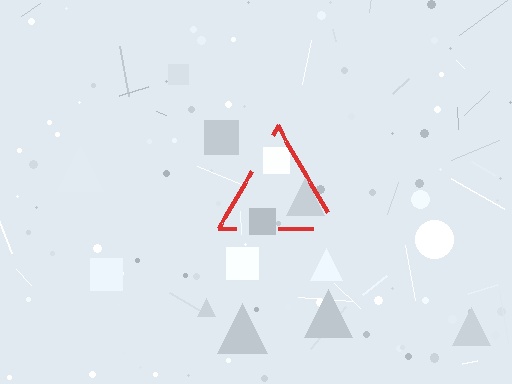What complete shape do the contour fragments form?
The contour fragments form a triangle.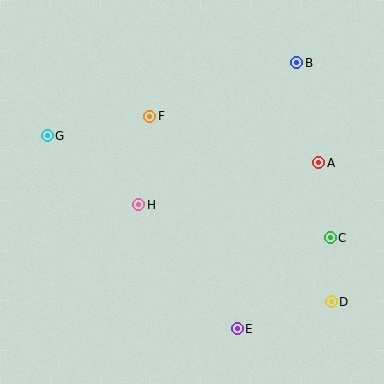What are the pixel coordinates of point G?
Point G is at (47, 136).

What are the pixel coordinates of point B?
Point B is at (297, 63).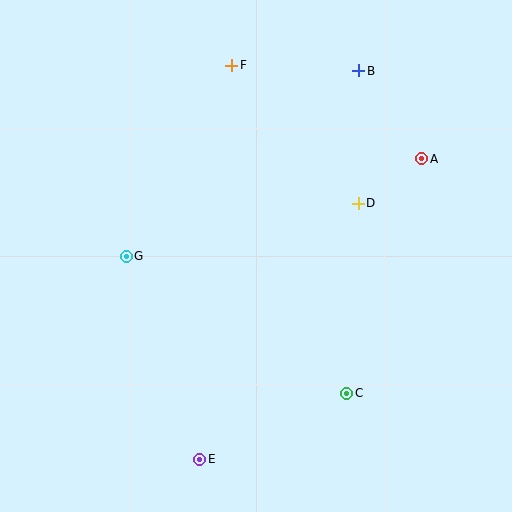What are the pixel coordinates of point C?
Point C is at (347, 393).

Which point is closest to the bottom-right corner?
Point C is closest to the bottom-right corner.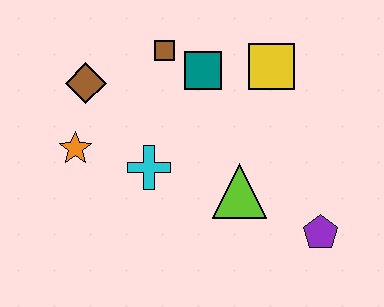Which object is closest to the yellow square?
The teal square is closest to the yellow square.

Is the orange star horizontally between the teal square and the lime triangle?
No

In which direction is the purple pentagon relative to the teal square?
The purple pentagon is below the teal square.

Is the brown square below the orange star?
No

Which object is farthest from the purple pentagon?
The brown diamond is farthest from the purple pentagon.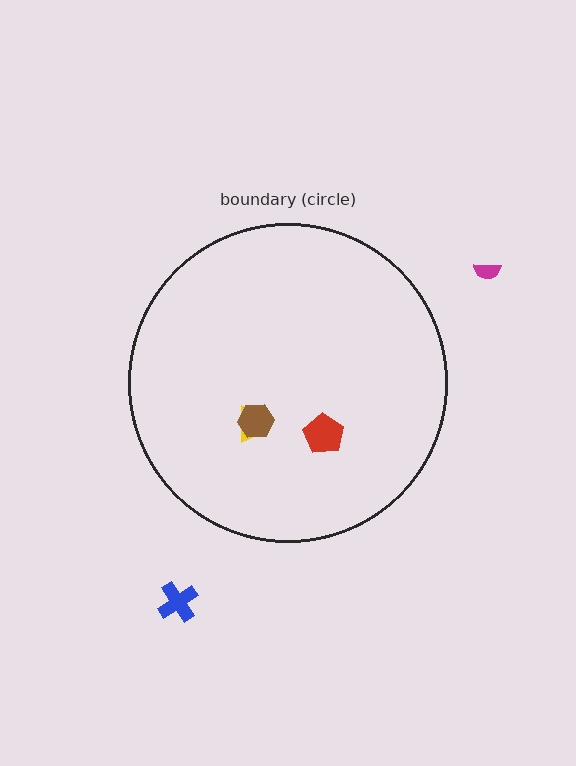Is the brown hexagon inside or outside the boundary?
Inside.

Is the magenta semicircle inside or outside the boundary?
Outside.